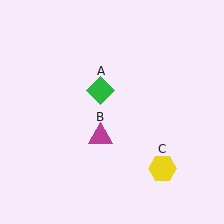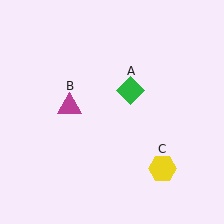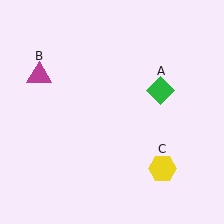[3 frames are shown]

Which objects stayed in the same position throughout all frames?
Yellow hexagon (object C) remained stationary.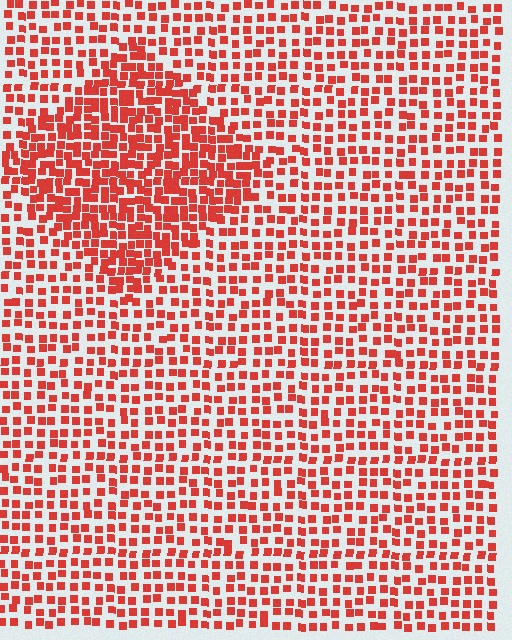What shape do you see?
I see a diamond.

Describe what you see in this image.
The image contains small red elements arranged at two different densities. A diamond-shaped region is visible where the elements are more densely packed than the surrounding area.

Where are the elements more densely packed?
The elements are more densely packed inside the diamond boundary.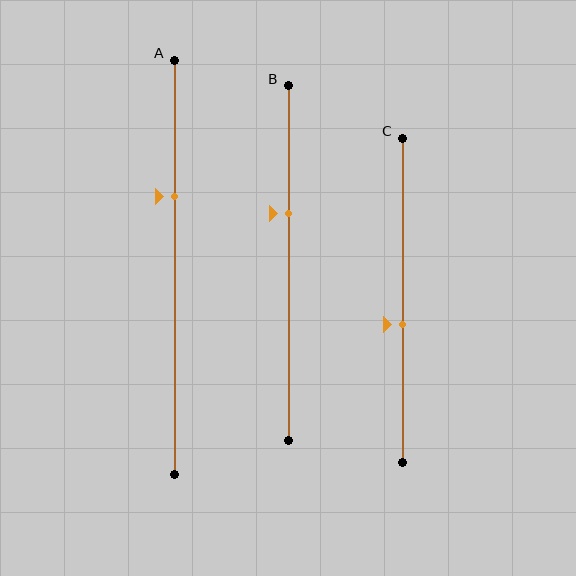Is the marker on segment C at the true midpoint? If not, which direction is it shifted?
No, the marker on segment C is shifted downward by about 7% of the segment length.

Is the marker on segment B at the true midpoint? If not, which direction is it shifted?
No, the marker on segment B is shifted upward by about 14% of the segment length.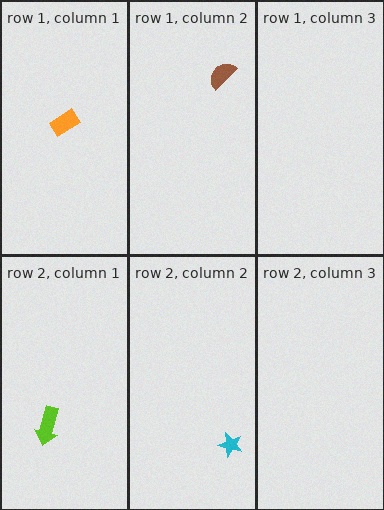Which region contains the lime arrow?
The row 2, column 1 region.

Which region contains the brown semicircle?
The row 1, column 2 region.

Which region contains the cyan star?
The row 2, column 2 region.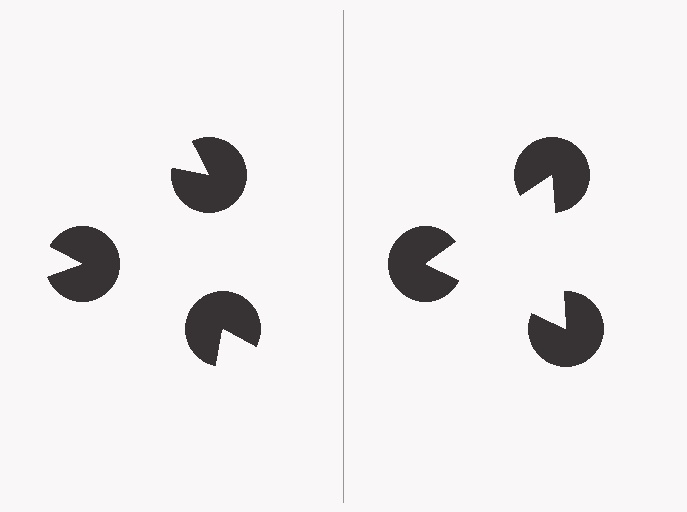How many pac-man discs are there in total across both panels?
6 — 3 on each side.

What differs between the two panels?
The pac-man discs are positioned identically on both sides; only the wedge orientations differ. On the right they align to a triangle; on the left they are misaligned.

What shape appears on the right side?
An illusory triangle.